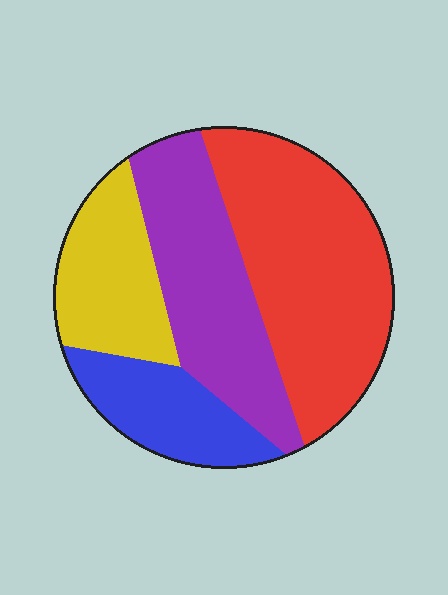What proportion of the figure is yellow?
Yellow takes up about one sixth (1/6) of the figure.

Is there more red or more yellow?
Red.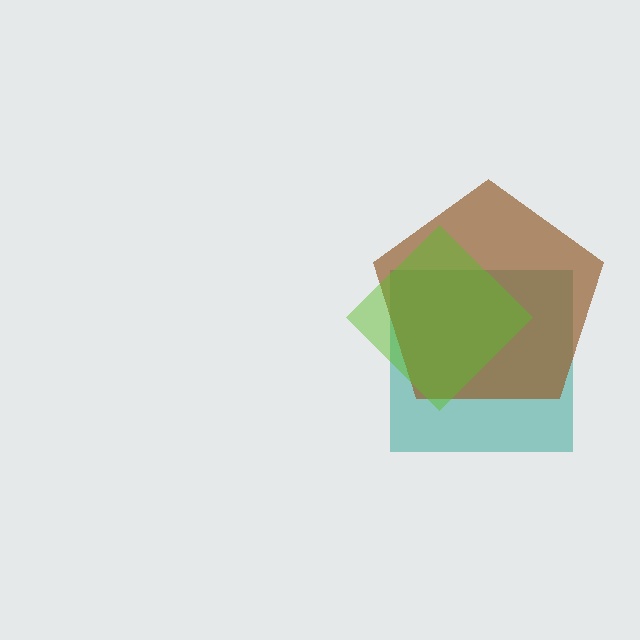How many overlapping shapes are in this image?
There are 3 overlapping shapes in the image.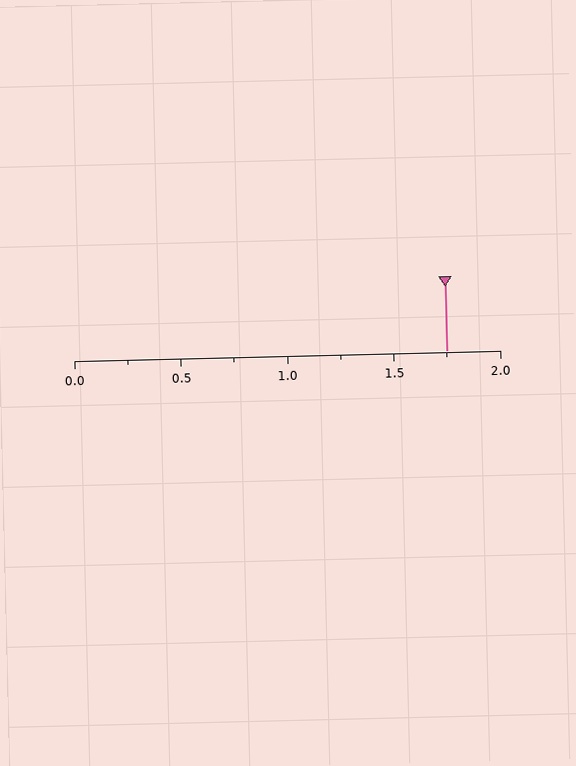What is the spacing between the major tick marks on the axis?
The major ticks are spaced 0.5 apart.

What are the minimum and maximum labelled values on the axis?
The axis runs from 0.0 to 2.0.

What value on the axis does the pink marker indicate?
The marker indicates approximately 1.75.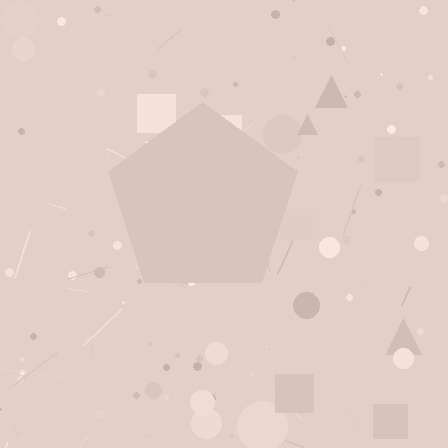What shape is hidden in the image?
A pentagon is hidden in the image.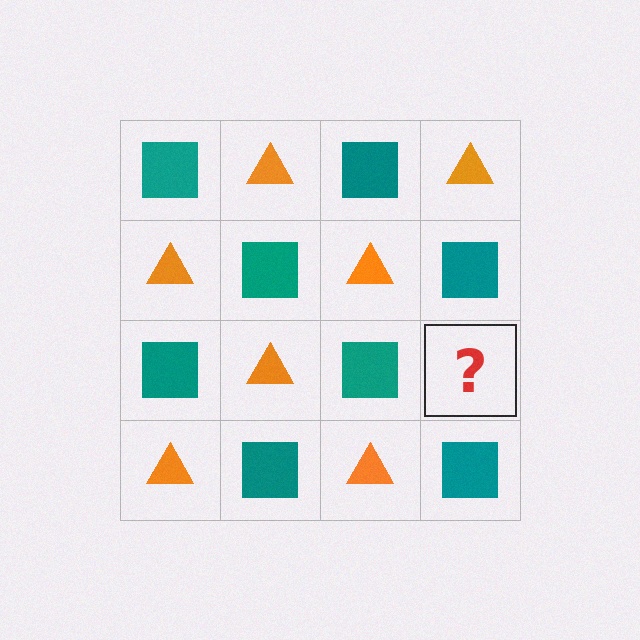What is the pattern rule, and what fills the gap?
The rule is that it alternates teal square and orange triangle in a checkerboard pattern. The gap should be filled with an orange triangle.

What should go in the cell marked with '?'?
The missing cell should contain an orange triangle.